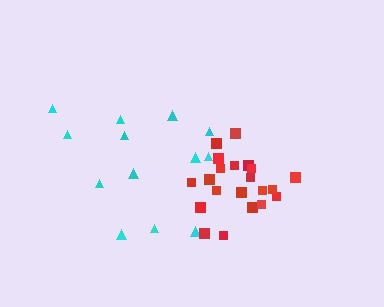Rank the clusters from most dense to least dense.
red, cyan.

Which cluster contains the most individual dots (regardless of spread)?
Red (21).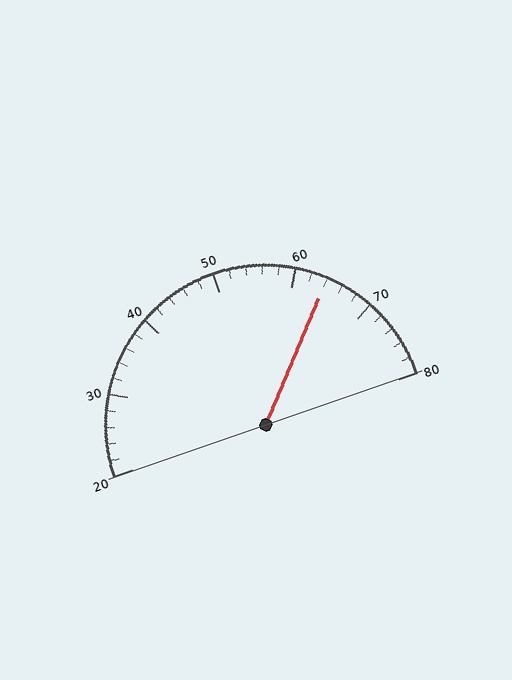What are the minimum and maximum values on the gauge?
The gauge ranges from 20 to 80.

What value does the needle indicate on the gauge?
The needle indicates approximately 64.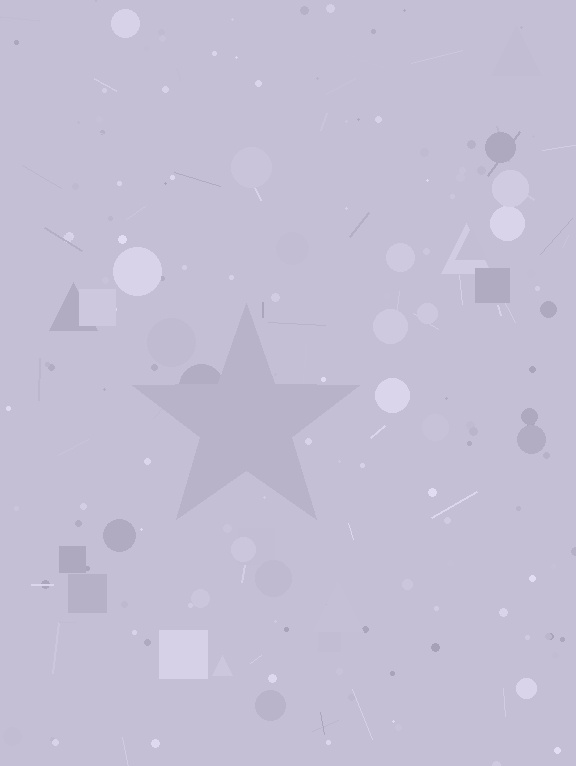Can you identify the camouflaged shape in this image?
The camouflaged shape is a star.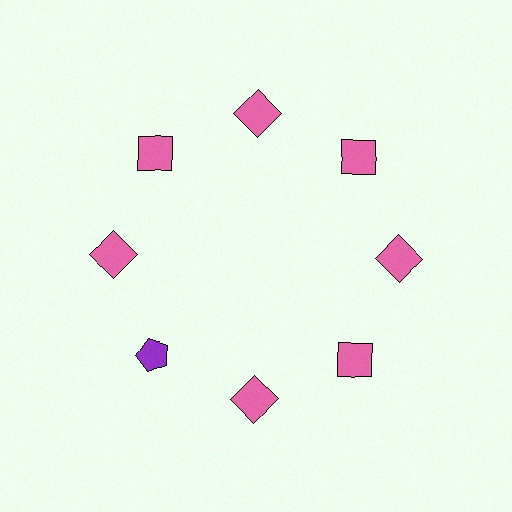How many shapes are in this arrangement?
There are 8 shapes arranged in a ring pattern.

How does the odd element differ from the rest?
It differs in both color (purple instead of pink) and shape (pentagon instead of square).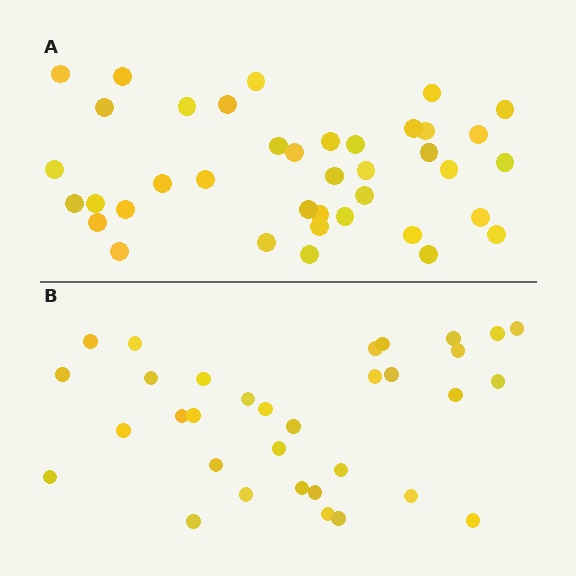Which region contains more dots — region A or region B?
Region A (the top region) has more dots.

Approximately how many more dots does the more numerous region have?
Region A has about 6 more dots than region B.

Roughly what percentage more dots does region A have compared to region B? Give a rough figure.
About 20% more.